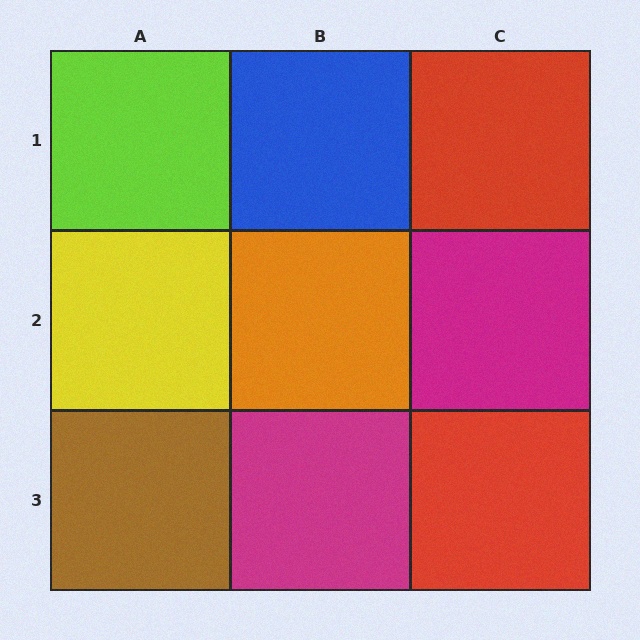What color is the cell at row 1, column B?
Blue.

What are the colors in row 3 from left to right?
Brown, magenta, red.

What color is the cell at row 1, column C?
Red.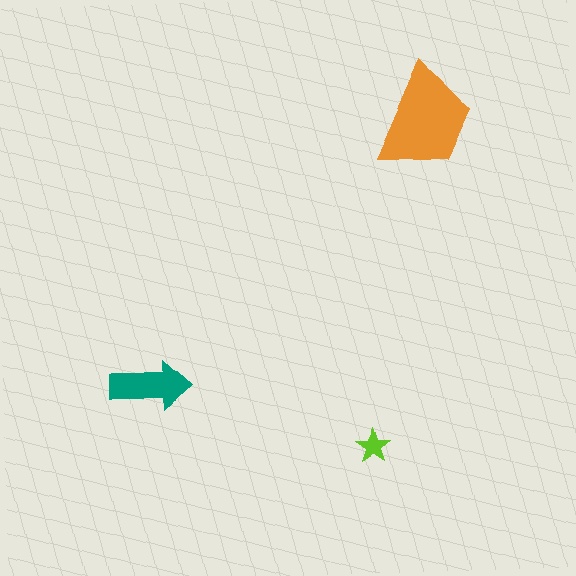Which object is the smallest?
The lime star.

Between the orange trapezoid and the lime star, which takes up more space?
The orange trapezoid.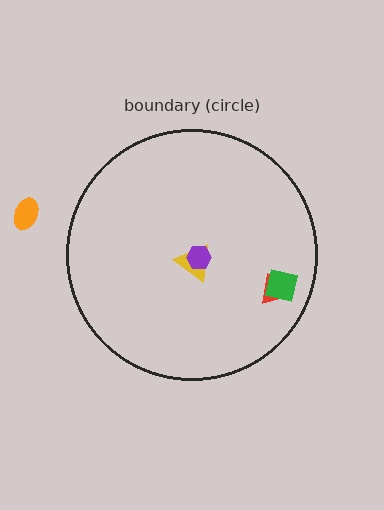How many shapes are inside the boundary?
4 inside, 1 outside.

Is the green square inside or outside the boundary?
Inside.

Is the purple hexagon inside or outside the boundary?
Inside.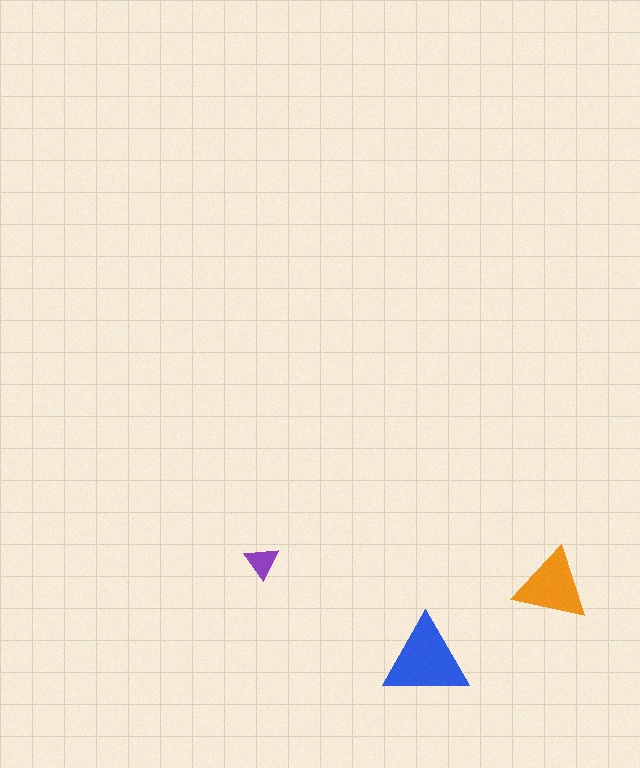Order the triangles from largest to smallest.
the blue one, the orange one, the purple one.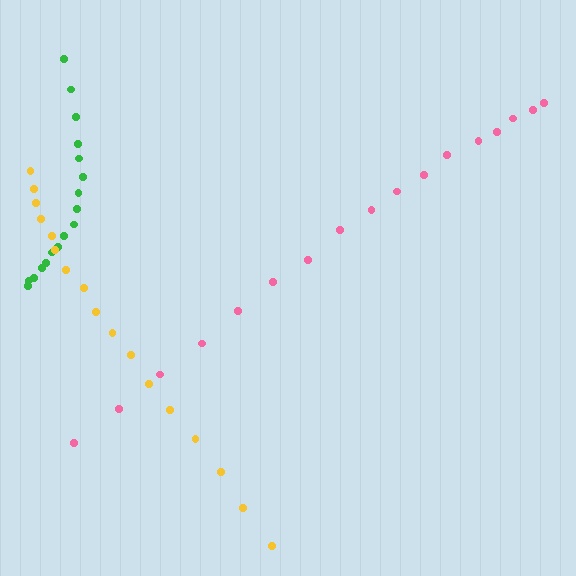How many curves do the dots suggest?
There are 3 distinct paths.